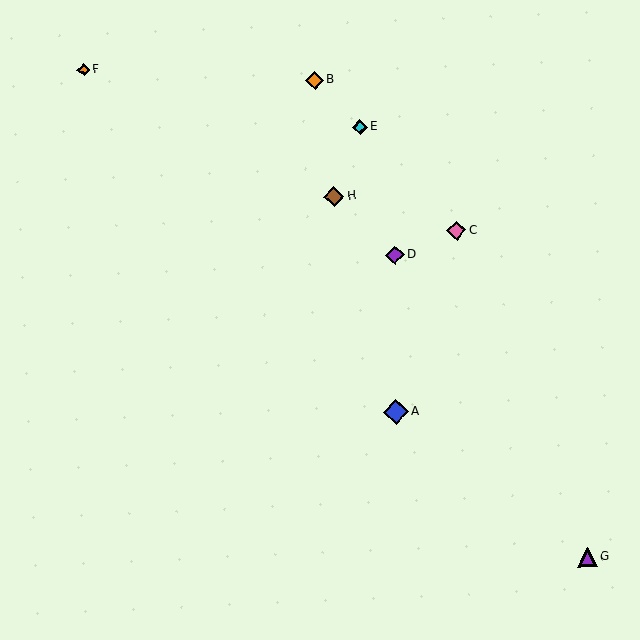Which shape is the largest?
The blue diamond (labeled A) is the largest.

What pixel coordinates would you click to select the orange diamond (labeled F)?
Click at (83, 70) to select the orange diamond F.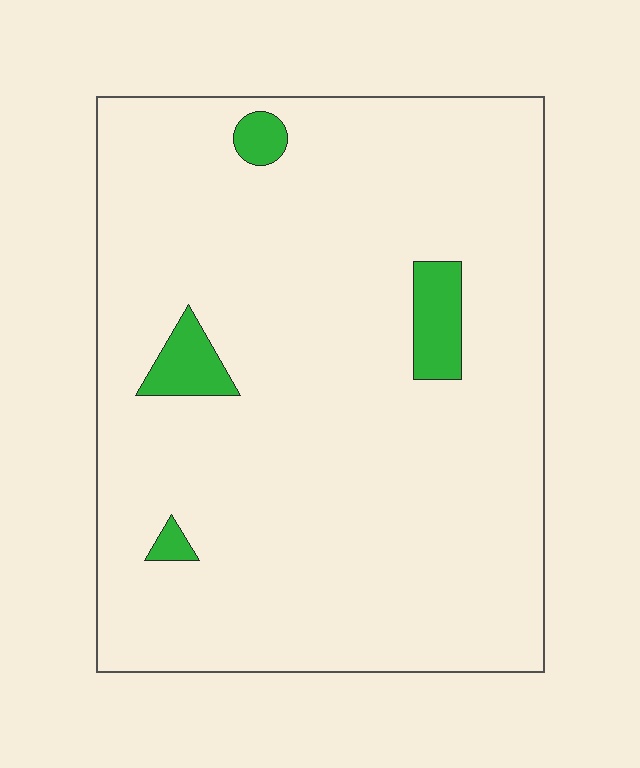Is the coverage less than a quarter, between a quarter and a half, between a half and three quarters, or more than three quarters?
Less than a quarter.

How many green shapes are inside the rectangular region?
4.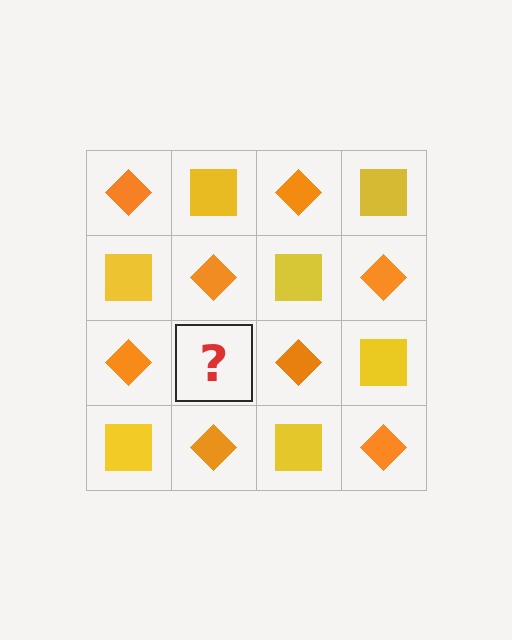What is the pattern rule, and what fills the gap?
The rule is that it alternates orange diamond and yellow square in a checkerboard pattern. The gap should be filled with a yellow square.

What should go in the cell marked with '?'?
The missing cell should contain a yellow square.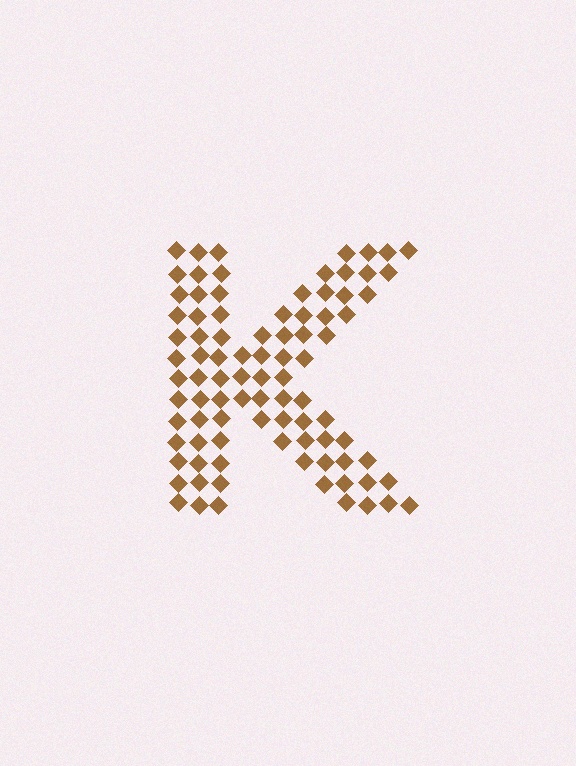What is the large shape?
The large shape is the letter K.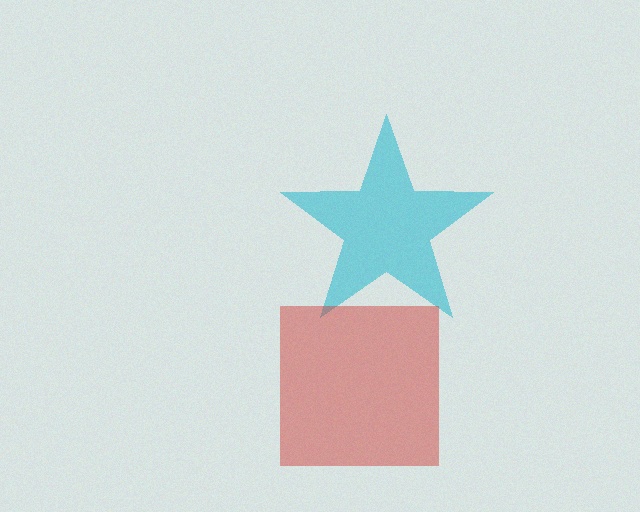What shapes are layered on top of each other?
The layered shapes are: a cyan star, a red square.